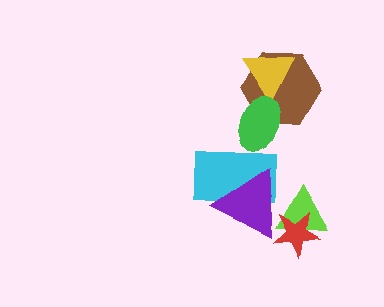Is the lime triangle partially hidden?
Yes, it is partially covered by another shape.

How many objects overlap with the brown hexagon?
2 objects overlap with the brown hexagon.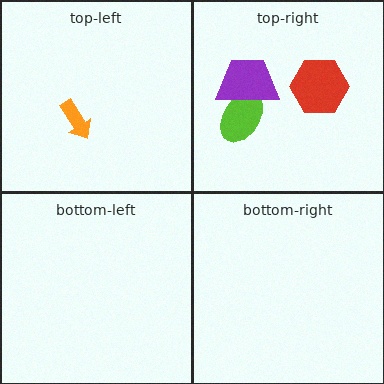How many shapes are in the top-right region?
3.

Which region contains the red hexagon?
The top-right region.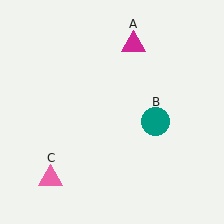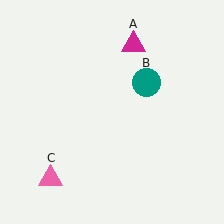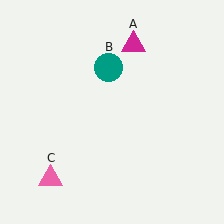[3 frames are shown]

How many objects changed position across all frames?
1 object changed position: teal circle (object B).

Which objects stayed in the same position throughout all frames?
Magenta triangle (object A) and pink triangle (object C) remained stationary.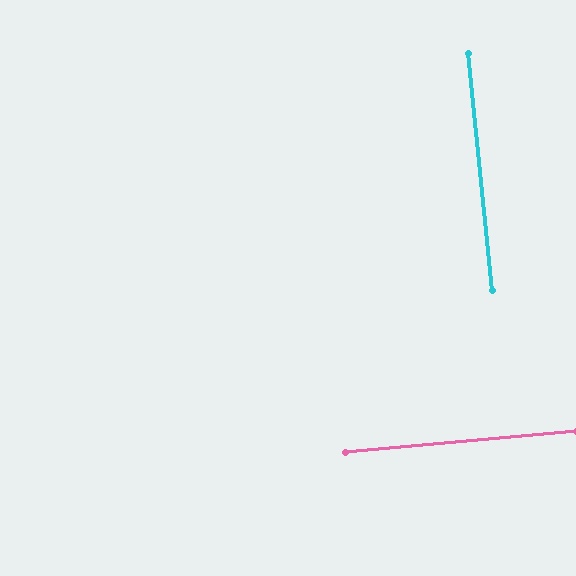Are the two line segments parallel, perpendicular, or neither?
Perpendicular — they meet at approximately 90°.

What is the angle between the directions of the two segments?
Approximately 90 degrees.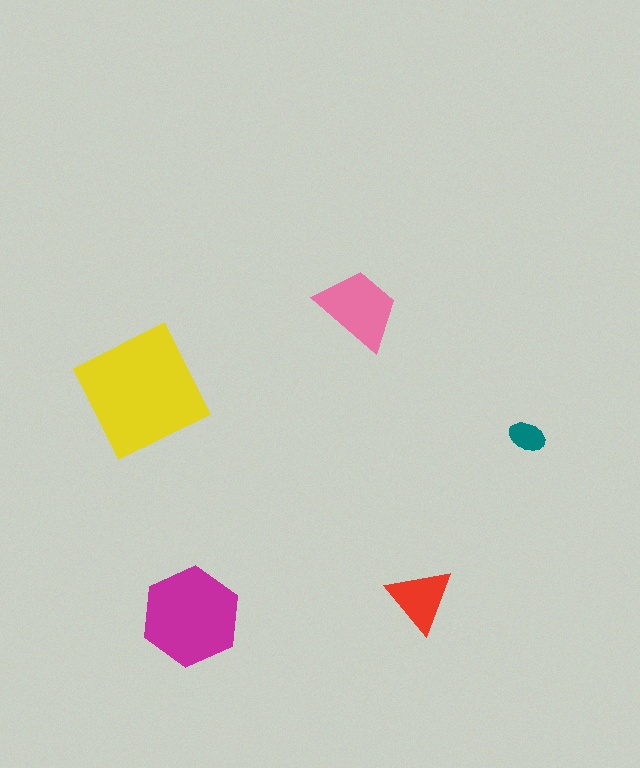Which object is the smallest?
The teal ellipse.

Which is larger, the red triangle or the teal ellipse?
The red triangle.